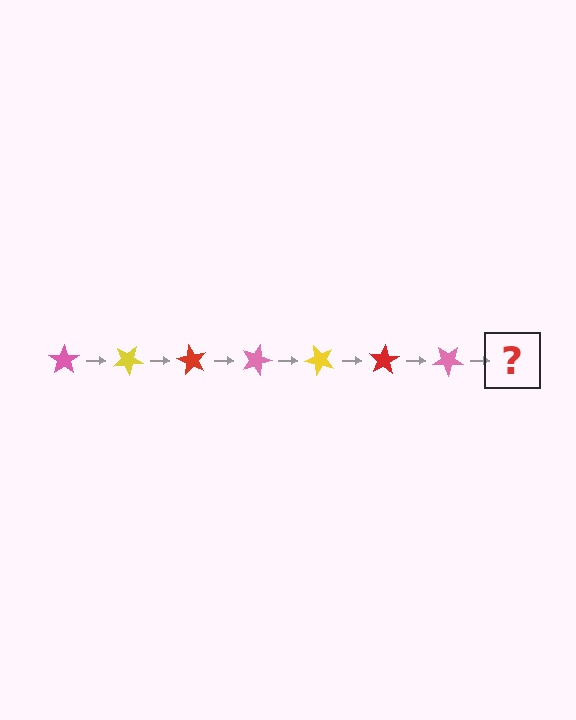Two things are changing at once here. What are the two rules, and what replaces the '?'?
The two rules are that it rotates 30 degrees each step and the color cycles through pink, yellow, and red. The '?' should be a yellow star, rotated 210 degrees from the start.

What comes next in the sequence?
The next element should be a yellow star, rotated 210 degrees from the start.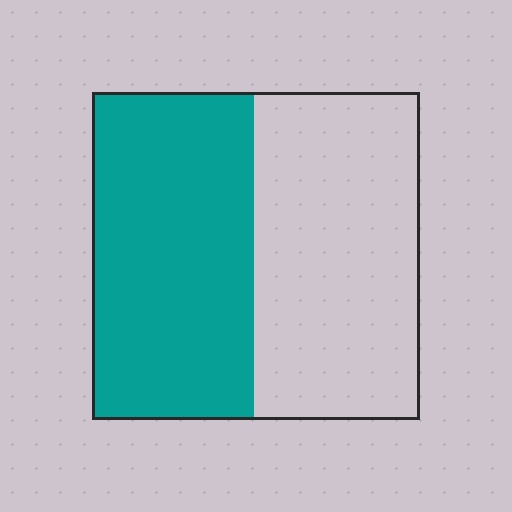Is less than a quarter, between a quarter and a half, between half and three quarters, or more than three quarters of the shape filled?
Between a quarter and a half.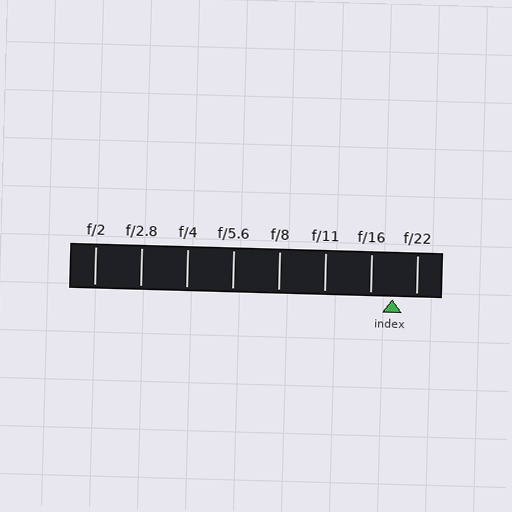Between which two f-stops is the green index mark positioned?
The index mark is between f/16 and f/22.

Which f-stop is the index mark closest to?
The index mark is closest to f/16.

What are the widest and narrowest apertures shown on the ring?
The widest aperture shown is f/2 and the narrowest is f/22.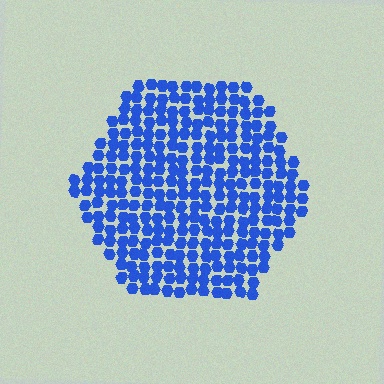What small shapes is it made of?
It is made of small hexagons.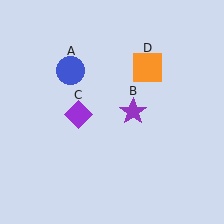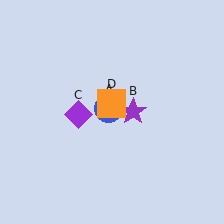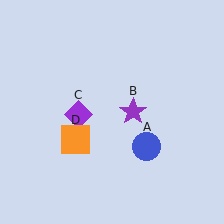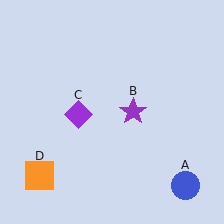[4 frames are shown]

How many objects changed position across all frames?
2 objects changed position: blue circle (object A), orange square (object D).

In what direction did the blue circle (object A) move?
The blue circle (object A) moved down and to the right.